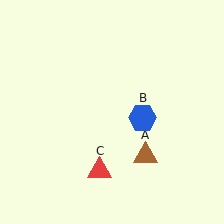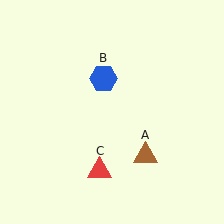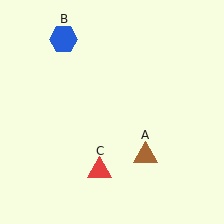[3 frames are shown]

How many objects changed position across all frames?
1 object changed position: blue hexagon (object B).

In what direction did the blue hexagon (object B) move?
The blue hexagon (object B) moved up and to the left.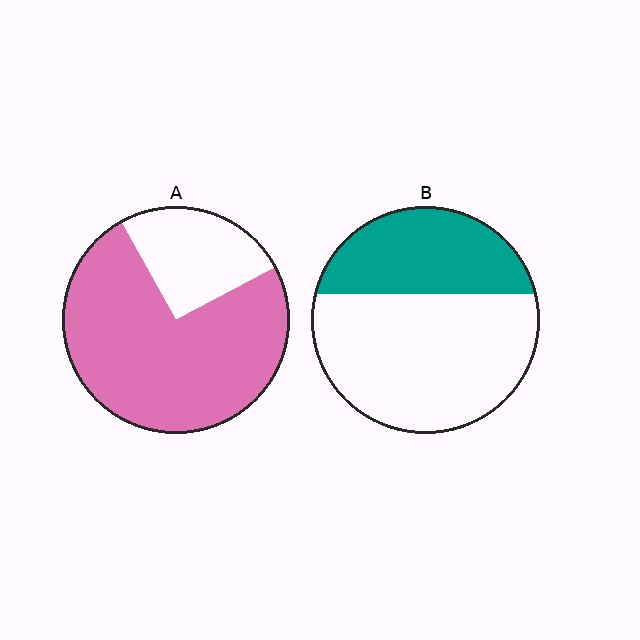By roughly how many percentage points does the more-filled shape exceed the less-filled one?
By roughly 40 percentage points (A over B).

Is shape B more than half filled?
No.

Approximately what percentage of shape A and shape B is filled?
A is approximately 75% and B is approximately 35%.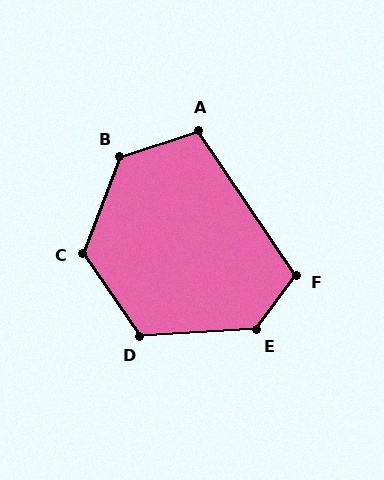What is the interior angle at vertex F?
Approximately 110 degrees (obtuse).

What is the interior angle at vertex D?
Approximately 120 degrees (obtuse).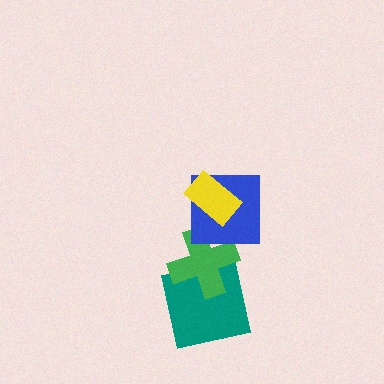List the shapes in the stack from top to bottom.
From top to bottom: the yellow rectangle, the blue square, the green cross, the teal square.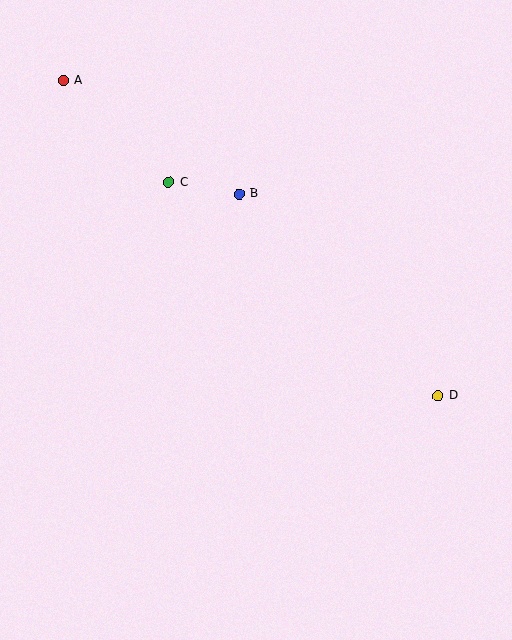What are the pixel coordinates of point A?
Point A is at (63, 81).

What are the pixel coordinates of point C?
Point C is at (169, 182).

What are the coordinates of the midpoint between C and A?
The midpoint between C and A is at (116, 131).